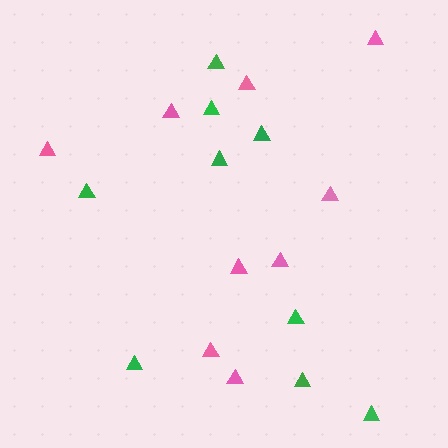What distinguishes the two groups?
There are 2 groups: one group of pink triangles (9) and one group of green triangles (9).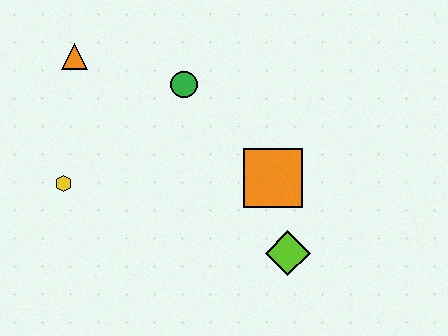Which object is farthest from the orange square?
The orange triangle is farthest from the orange square.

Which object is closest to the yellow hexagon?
The orange triangle is closest to the yellow hexagon.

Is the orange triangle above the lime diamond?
Yes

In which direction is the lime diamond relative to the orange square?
The lime diamond is below the orange square.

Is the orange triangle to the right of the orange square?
No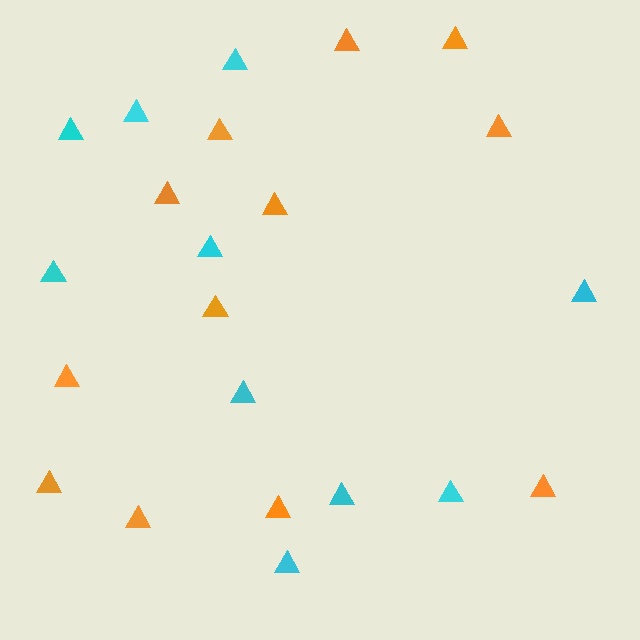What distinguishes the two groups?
There are 2 groups: one group of orange triangles (12) and one group of cyan triangles (10).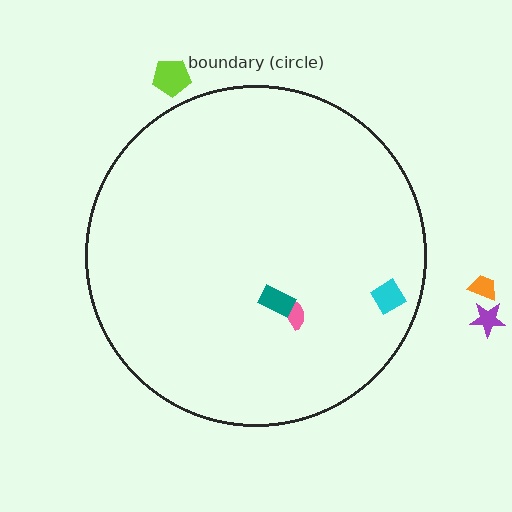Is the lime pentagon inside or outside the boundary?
Outside.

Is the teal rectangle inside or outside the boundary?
Inside.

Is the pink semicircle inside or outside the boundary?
Inside.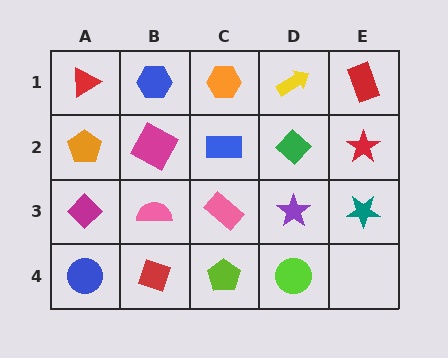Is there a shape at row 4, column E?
No, that cell is empty.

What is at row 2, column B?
A magenta square.